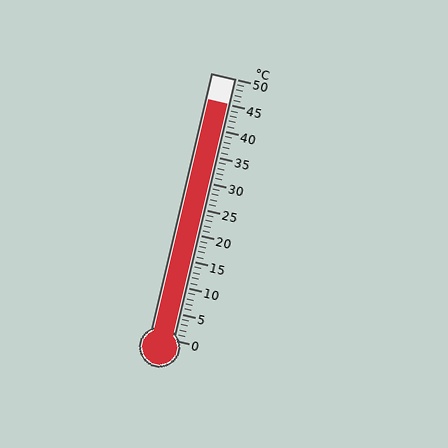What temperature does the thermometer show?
The thermometer shows approximately 45°C.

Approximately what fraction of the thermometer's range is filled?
The thermometer is filled to approximately 90% of its range.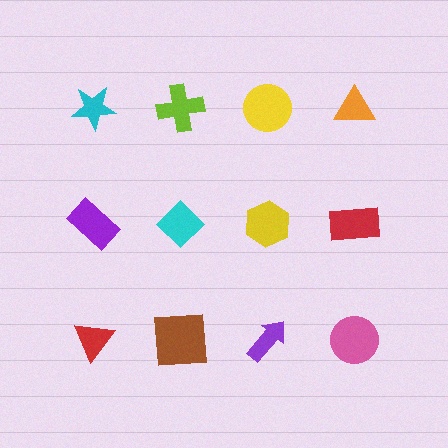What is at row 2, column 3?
A yellow hexagon.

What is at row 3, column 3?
A purple arrow.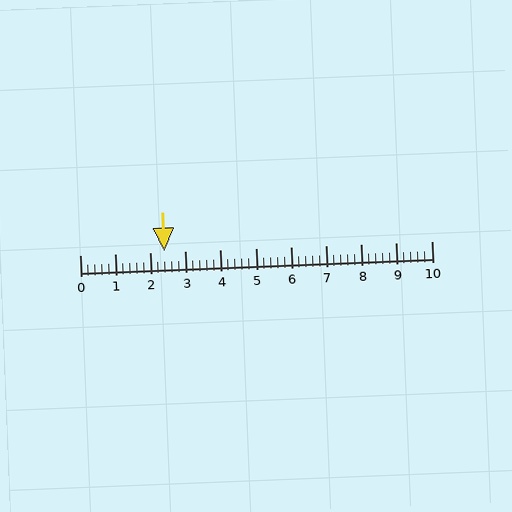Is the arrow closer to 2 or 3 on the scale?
The arrow is closer to 2.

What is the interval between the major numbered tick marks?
The major tick marks are spaced 1 units apart.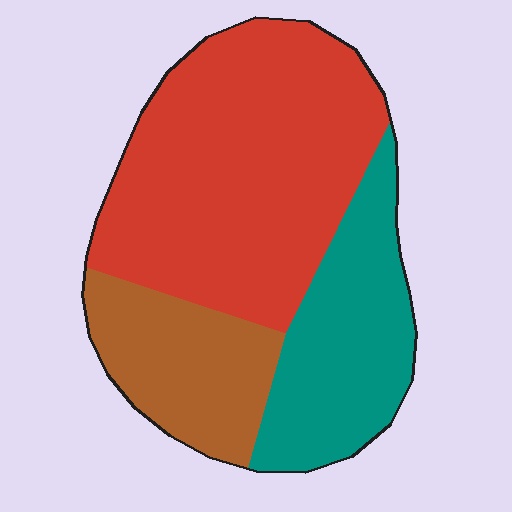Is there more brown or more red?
Red.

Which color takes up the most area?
Red, at roughly 55%.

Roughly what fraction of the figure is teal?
Teal covers roughly 25% of the figure.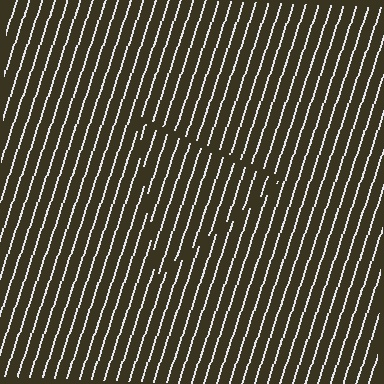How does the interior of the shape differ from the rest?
The interior of the shape contains the same grating, shifted by half a period — the contour is defined by the phase discontinuity where line-ends from the inner and outer gratings abut.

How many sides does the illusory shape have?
3 sides — the line-ends trace a triangle.